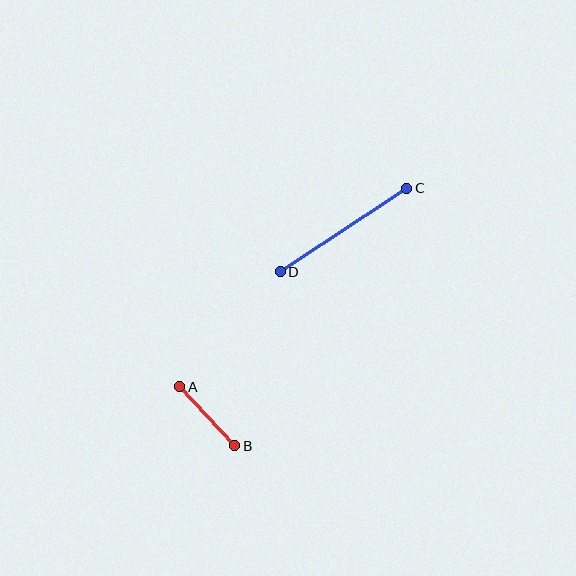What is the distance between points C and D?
The distance is approximately 151 pixels.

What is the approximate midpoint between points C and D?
The midpoint is at approximately (344, 230) pixels.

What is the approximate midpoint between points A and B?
The midpoint is at approximately (207, 416) pixels.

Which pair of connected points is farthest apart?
Points C and D are farthest apart.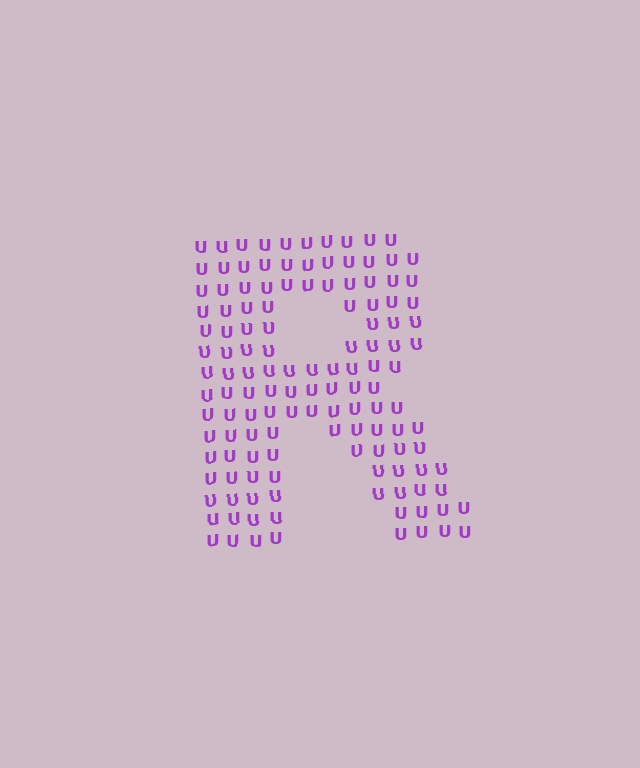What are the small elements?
The small elements are letter U's.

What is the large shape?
The large shape is the letter R.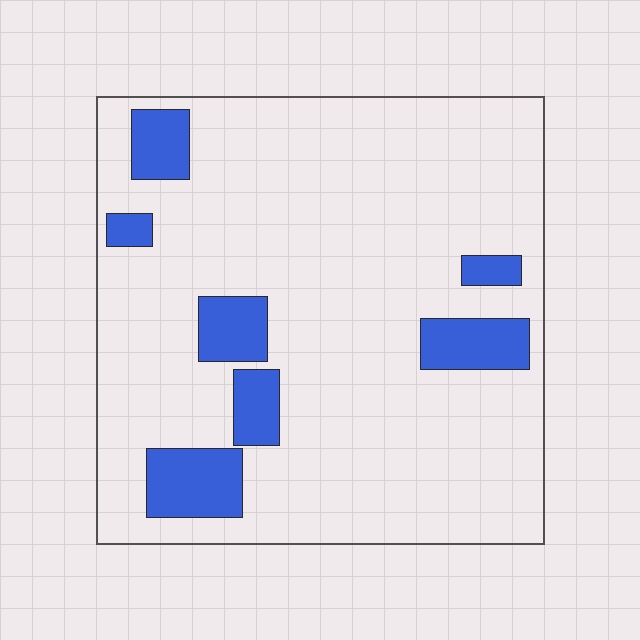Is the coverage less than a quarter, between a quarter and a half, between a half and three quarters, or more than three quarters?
Less than a quarter.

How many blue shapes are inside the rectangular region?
7.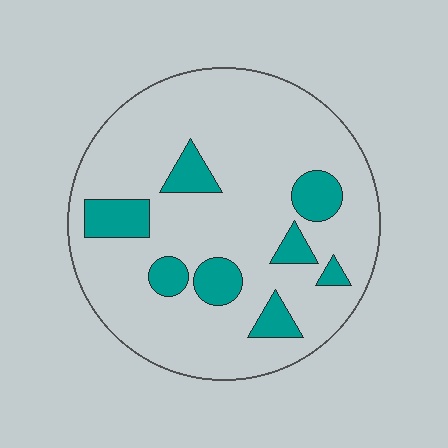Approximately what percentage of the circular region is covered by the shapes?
Approximately 15%.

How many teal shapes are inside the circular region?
8.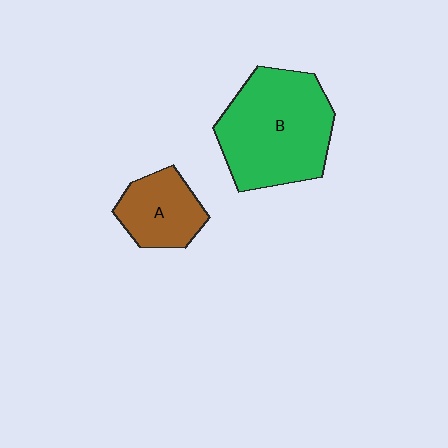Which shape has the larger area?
Shape B (green).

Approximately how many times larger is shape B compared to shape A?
Approximately 2.1 times.